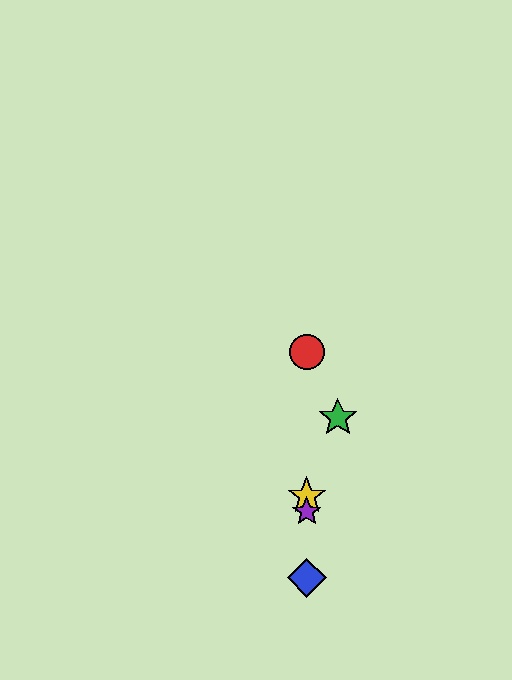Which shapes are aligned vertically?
The red circle, the blue diamond, the yellow star, the purple star are aligned vertically.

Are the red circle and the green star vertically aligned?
No, the red circle is at x≈307 and the green star is at x≈338.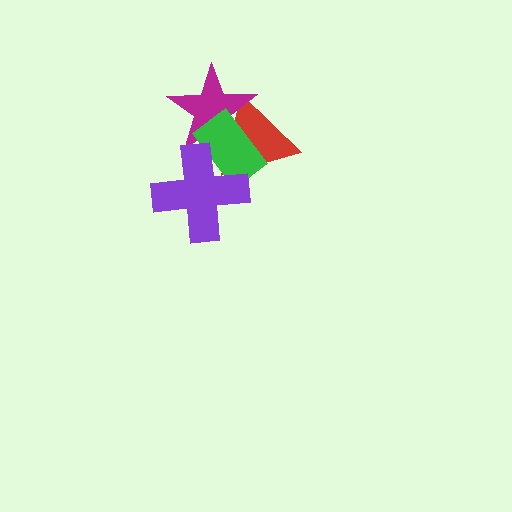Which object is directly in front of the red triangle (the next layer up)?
The magenta star is directly in front of the red triangle.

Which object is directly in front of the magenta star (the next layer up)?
The green rectangle is directly in front of the magenta star.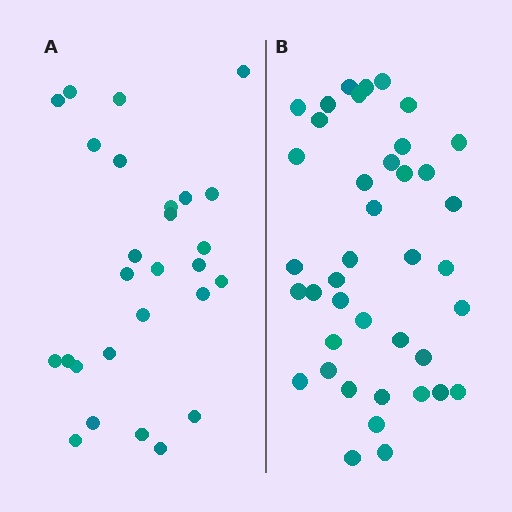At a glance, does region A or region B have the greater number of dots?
Region B (the right region) has more dots.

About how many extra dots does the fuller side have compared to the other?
Region B has approximately 15 more dots than region A.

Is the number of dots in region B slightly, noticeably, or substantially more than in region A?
Region B has substantially more. The ratio is roughly 1.5 to 1.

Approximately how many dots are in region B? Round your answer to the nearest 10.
About 40 dots.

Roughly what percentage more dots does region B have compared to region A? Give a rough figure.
About 50% more.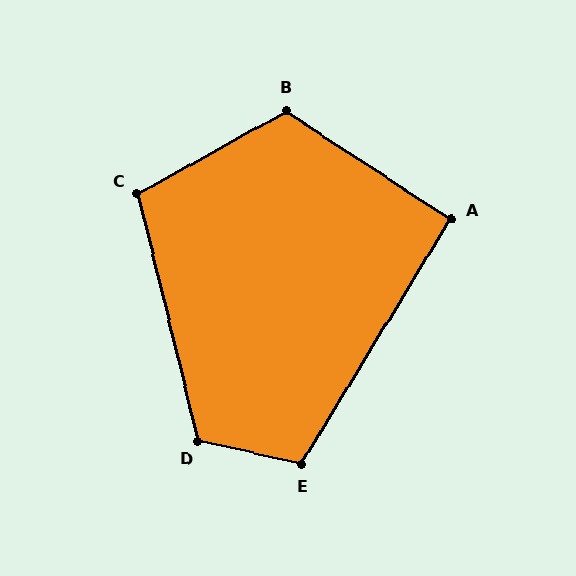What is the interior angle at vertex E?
Approximately 108 degrees (obtuse).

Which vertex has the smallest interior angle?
A, at approximately 92 degrees.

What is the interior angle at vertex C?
Approximately 106 degrees (obtuse).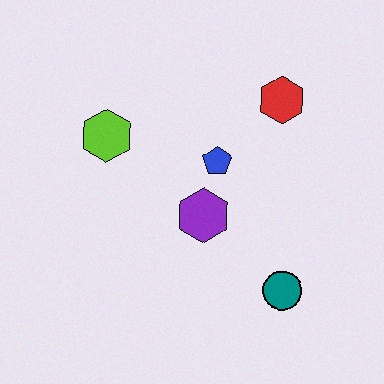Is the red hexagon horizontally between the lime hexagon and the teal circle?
Yes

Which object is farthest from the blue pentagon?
The teal circle is farthest from the blue pentagon.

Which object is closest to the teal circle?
The purple hexagon is closest to the teal circle.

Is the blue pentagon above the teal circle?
Yes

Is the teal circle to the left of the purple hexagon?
No